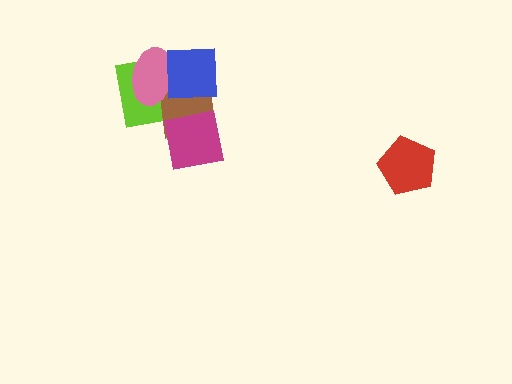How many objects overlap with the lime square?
4 objects overlap with the lime square.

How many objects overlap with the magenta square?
2 objects overlap with the magenta square.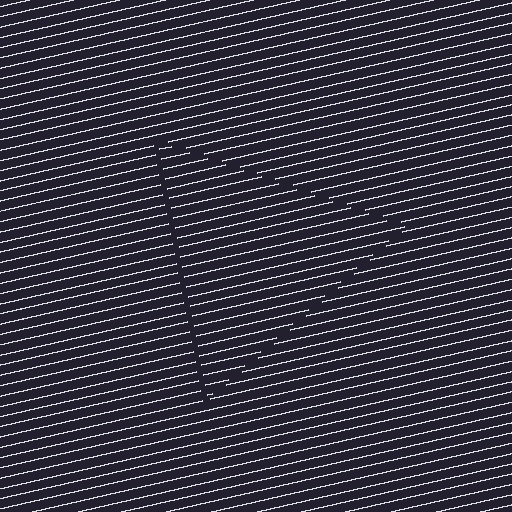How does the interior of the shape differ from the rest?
The interior of the shape contains the same grating, shifted by half a period — the contour is defined by the phase discontinuity where line-ends from the inner and outer gratings abut.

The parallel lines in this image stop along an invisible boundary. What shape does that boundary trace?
An illusory triangle. The interior of the shape contains the same grating, shifted by half a period — the contour is defined by the phase discontinuity where line-ends from the inner and outer gratings abut.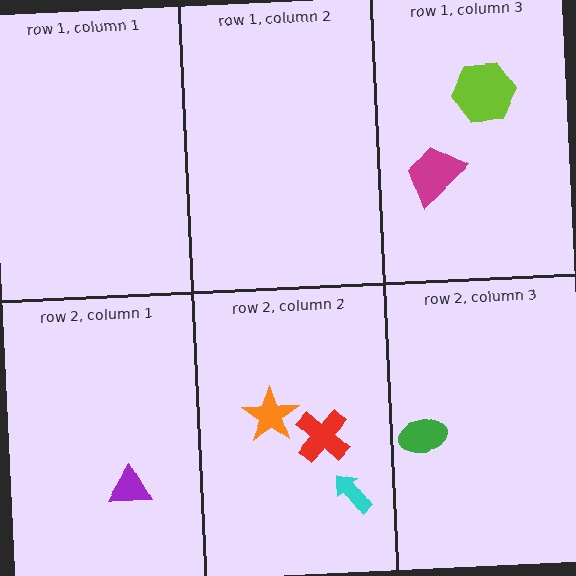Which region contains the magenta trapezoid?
The row 1, column 3 region.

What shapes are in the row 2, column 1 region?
The purple triangle.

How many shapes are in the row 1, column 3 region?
2.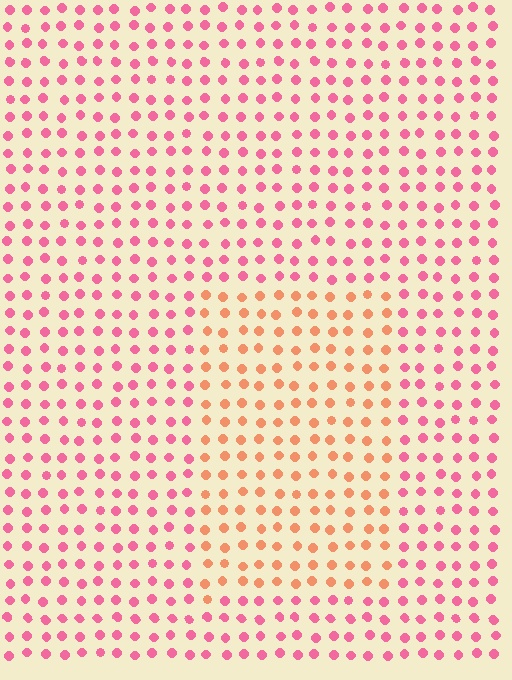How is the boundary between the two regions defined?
The boundary is defined purely by a slight shift in hue (about 41 degrees). Spacing, size, and orientation are identical on both sides.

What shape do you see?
I see a rectangle.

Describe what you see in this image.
The image is filled with small pink elements in a uniform arrangement. A rectangle-shaped region is visible where the elements are tinted to a slightly different hue, forming a subtle color boundary.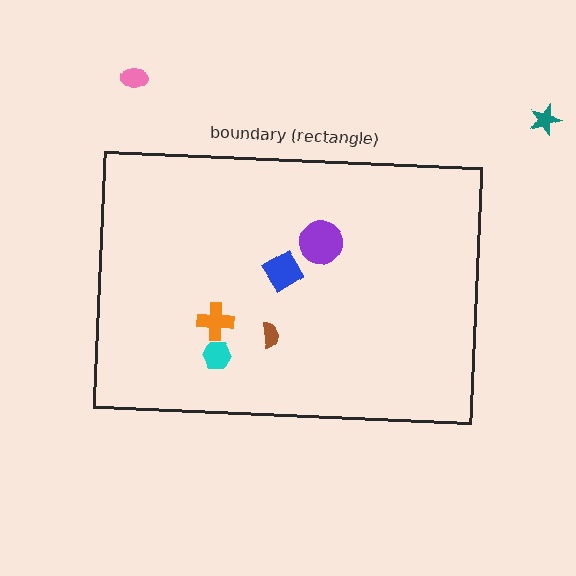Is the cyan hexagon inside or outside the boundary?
Inside.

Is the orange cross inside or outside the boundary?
Inside.